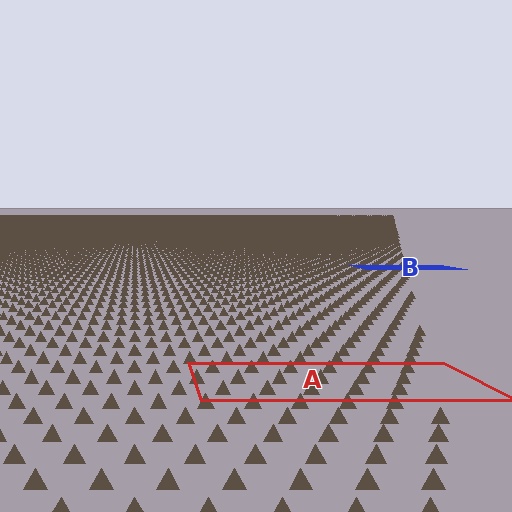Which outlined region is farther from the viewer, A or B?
Region B is farther from the viewer — the texture elements inside it appear smaller and more densely packed.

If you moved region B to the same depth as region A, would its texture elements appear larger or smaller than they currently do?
They would appear larger. At a closer depth, the same texture elements are projected at a bigger on-screen size.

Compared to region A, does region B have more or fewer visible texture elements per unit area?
Region B has more texture elements per unit area — they are packed more densely because it is farther away.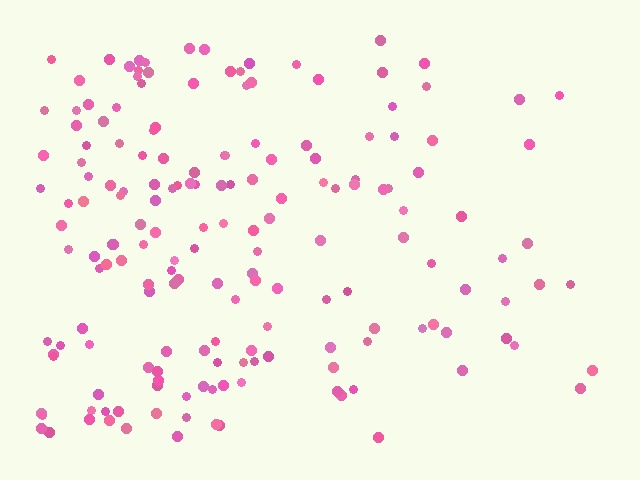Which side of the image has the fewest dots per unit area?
The right.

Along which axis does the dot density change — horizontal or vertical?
Horizontal.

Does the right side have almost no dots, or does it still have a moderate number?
Still a moderate number, just noticeably fewer than the left.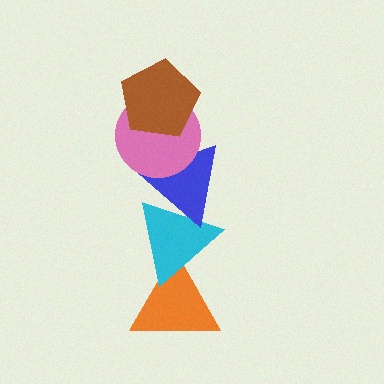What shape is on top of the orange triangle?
The cyan triangle is on top of the orange triangle.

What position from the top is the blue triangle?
The blue triangle is 3rd from the top.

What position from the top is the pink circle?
The pink circle is 2nd from the top.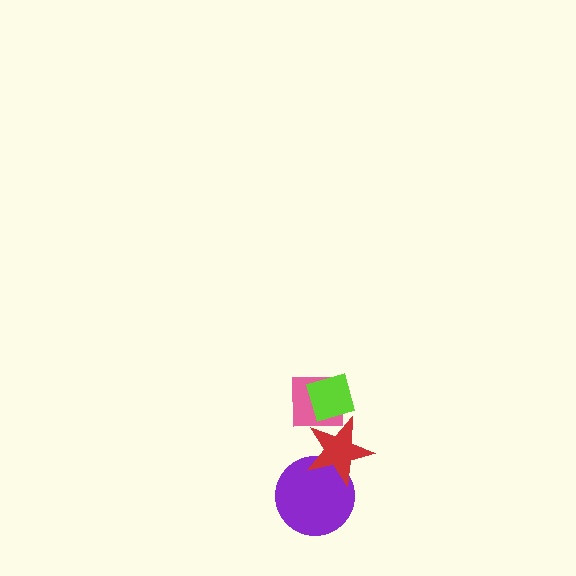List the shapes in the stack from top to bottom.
From top to bottom: the lime diamond, the pink square, the red star, the purple circle.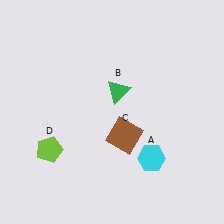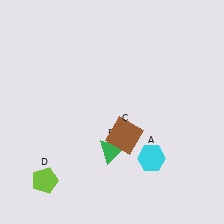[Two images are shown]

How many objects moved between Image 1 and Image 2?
2 objects moved between the two images.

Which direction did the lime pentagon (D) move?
The lime pentagon (D) moved down.